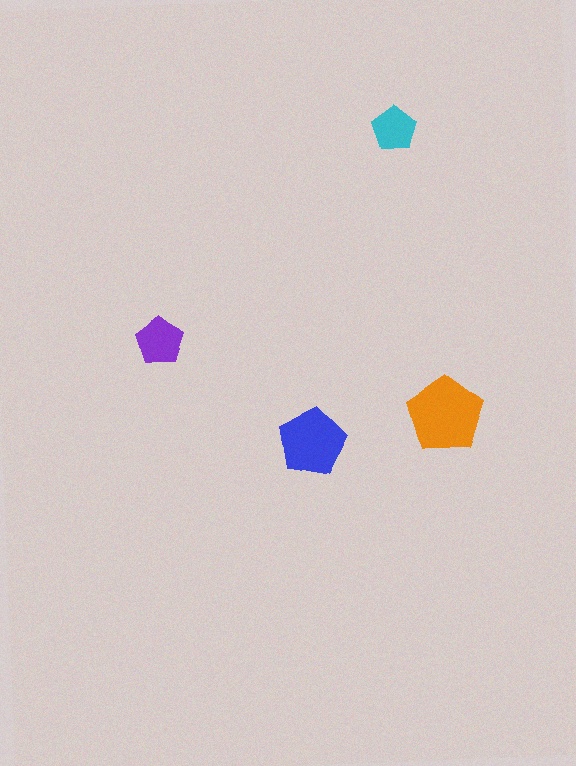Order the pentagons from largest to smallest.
the orange one, the blue one, the purple one, the cyan one.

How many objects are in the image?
There are 4 objects in the image.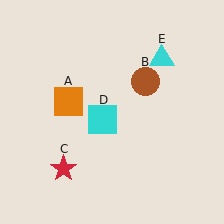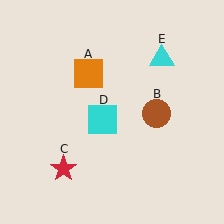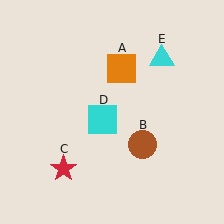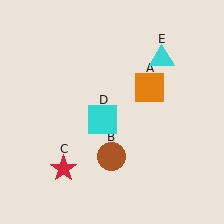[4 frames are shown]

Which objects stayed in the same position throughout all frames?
Red star (object C) and cyan square (object D) and cyan triangle (object E) remained stationary.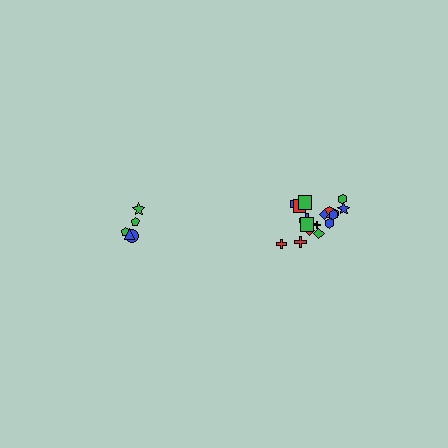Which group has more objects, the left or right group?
The right group.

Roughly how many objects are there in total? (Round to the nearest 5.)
Roughly 25 objects in total.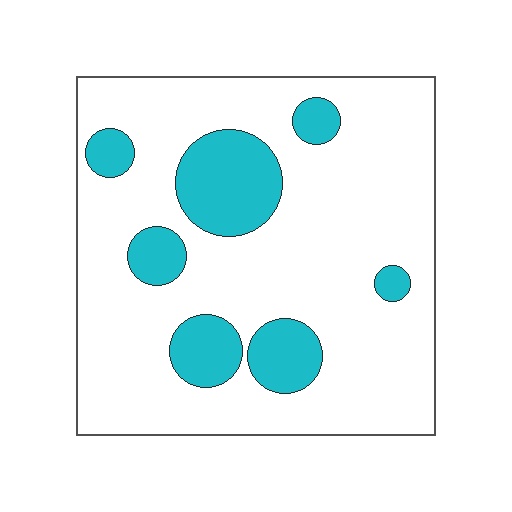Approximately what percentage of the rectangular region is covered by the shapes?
Approximately 20%.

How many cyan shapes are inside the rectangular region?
7.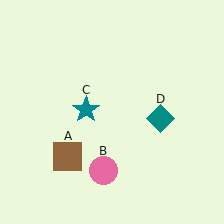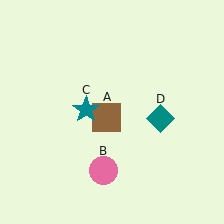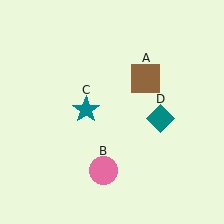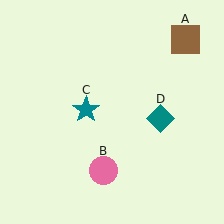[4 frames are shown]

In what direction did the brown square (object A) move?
The brown square (object A) moved up and to the right.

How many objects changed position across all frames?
1 object changed position: brown square (object A).